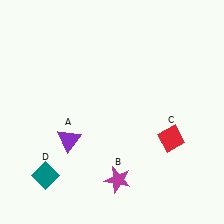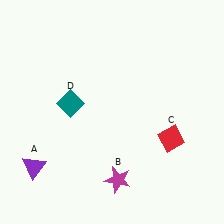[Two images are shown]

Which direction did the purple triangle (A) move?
The purple triangle (A) moved left.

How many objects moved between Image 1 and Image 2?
2 objects moved between the two images.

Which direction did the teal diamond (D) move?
The teal diamond (D) moved up.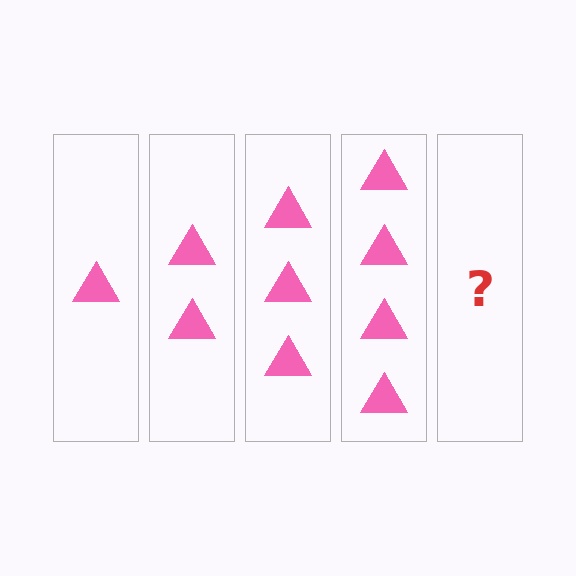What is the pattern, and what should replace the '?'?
The pattern is that each step adds one more triangle. The '?' should be 5 triangles.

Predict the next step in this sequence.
The next step is 5 triangles.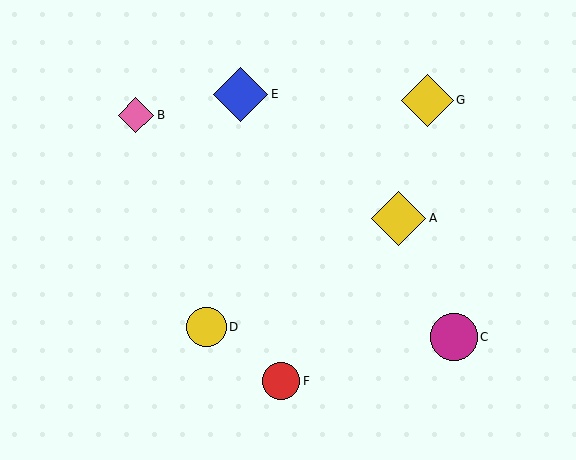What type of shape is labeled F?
Shape F is a red circle.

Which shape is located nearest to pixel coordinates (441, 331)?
The magenta circle (labeled C) at (454, 337) is nearest to that location.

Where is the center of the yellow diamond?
The center of the yellow diamond is at (427, 100).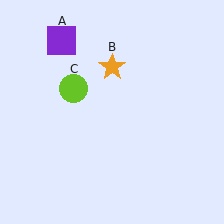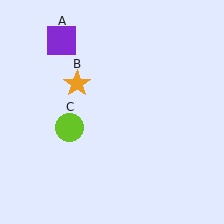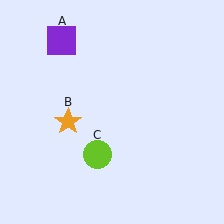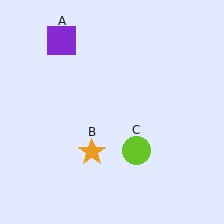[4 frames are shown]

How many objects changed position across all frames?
2 objects changed position: orange star (object B), lime circle (object C).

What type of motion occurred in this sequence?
The orange star (object B), lime circle (object C) rotated counterclockwise around the center of the scene.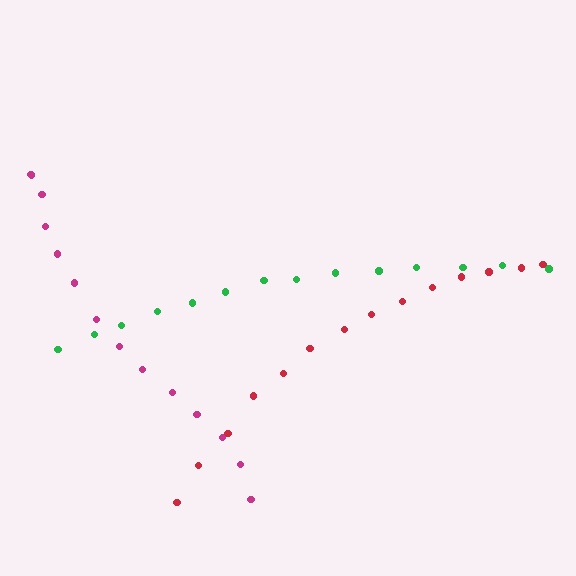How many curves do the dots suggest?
There are 3 distinct paths.